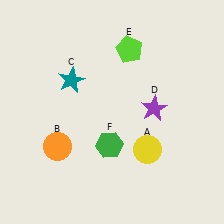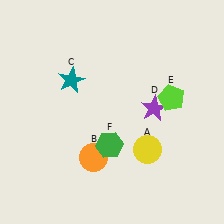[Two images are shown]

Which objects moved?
The objects that moved are: the orange circle (B), the lime pentagon (E).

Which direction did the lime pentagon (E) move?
The lime pentagon (E) moved down.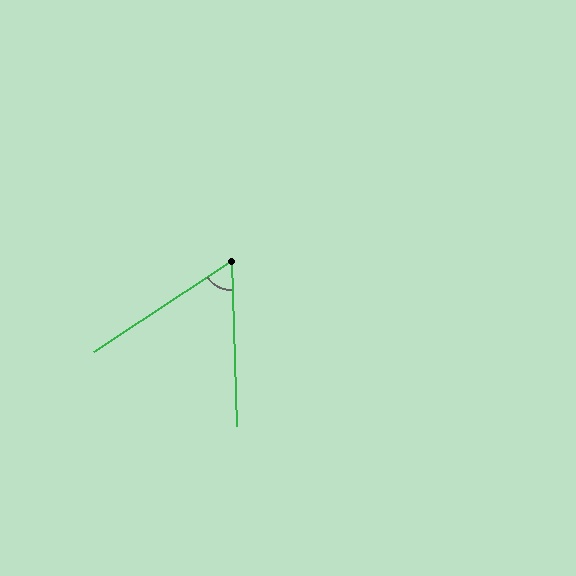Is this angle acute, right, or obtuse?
It is acute.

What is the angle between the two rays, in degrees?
Approximately 58 degrees.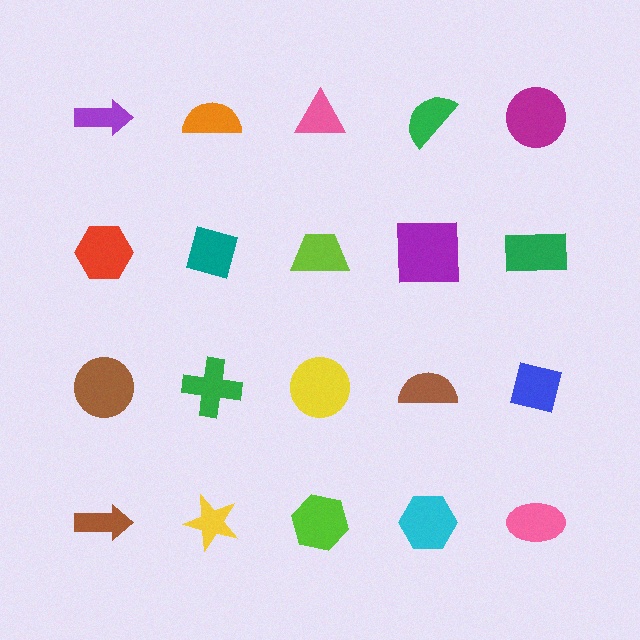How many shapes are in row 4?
5 shapes.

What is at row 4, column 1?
A brown arrow.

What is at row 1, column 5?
A magenta circle.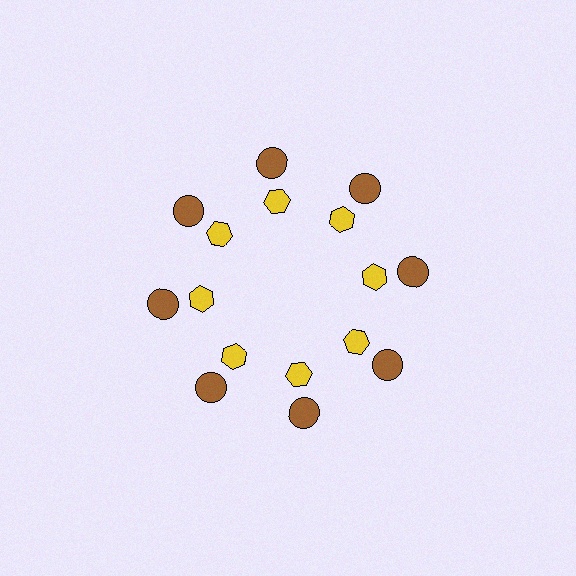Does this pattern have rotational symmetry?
Yes, this pattern has 8-fold rotational symmetry. It looks the same after rotating 45 degrees around the center.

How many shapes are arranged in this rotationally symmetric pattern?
There are 16 shapes, arranged in 8 groups of 2.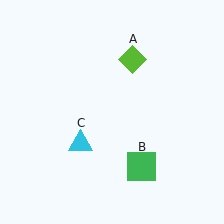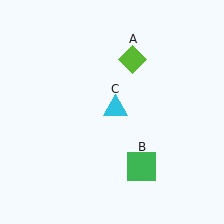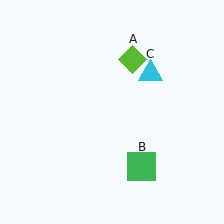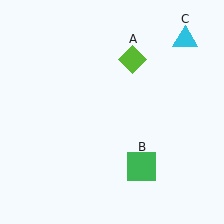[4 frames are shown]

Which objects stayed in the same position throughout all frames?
Lime diamond (object A) and green square (object B) remained stationary.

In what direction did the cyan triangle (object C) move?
The cyan triangle (object C) moved up and to the right.